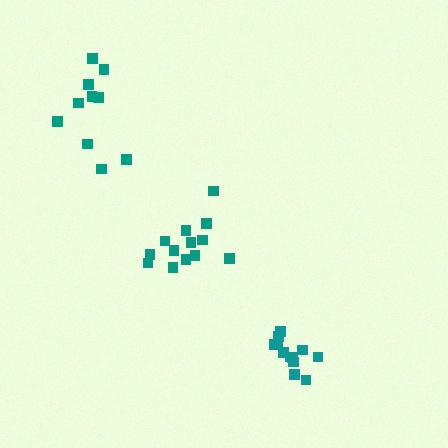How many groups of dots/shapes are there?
There are 3 groups.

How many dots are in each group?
Group 1: 13 dots, Group 2: 10 dots, Group 3: 12 dots (35 total).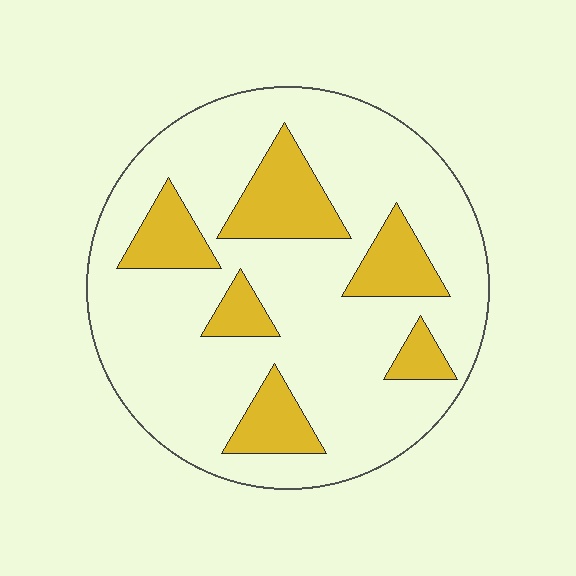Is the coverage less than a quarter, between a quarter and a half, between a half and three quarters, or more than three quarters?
Less than a quarter.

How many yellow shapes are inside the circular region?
6.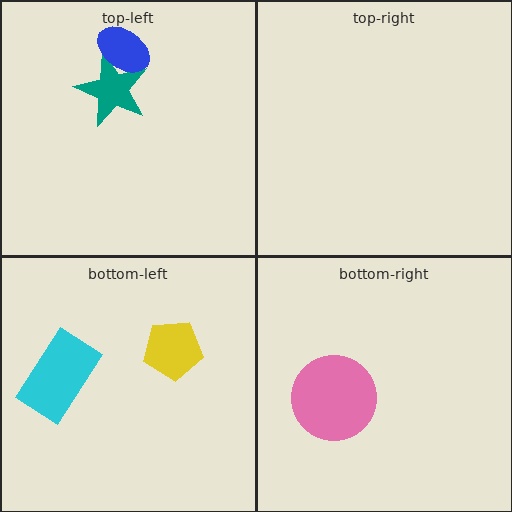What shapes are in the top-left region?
The teal star, the blue ellipse.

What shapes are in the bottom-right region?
The pink circle.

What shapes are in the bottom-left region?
The cyan rectangle, the yellow pentagon.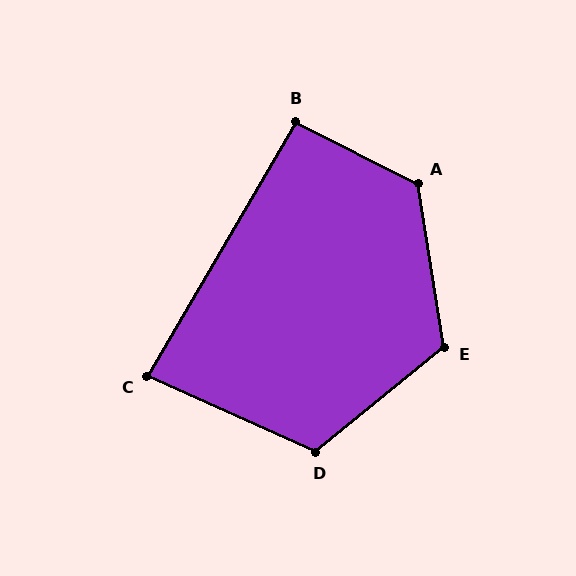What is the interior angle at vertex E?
Approximately 120 degrees (obtuse).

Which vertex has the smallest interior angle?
C, at approximately 84 degrees.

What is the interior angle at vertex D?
Approximately 116 degrees (obtuse).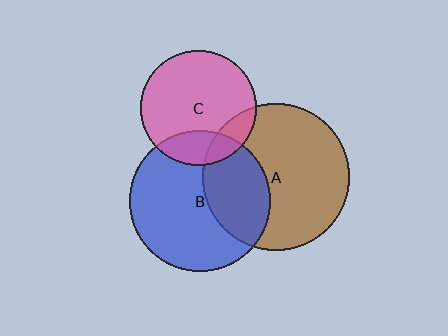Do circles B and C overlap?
Yes.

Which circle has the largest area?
Circle A (brown).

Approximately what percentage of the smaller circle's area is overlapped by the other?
Approximately 20%.